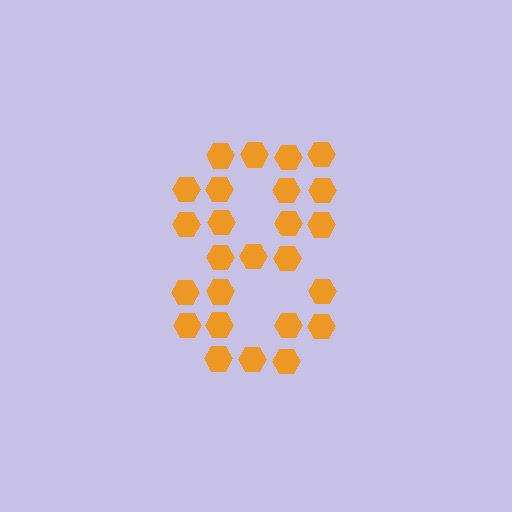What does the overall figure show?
The overall figure shows the digit 8.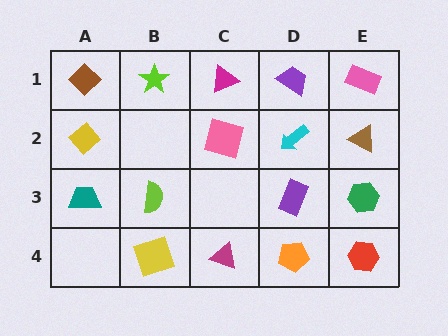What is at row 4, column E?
A red hexagon.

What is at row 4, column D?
An orange pentagon.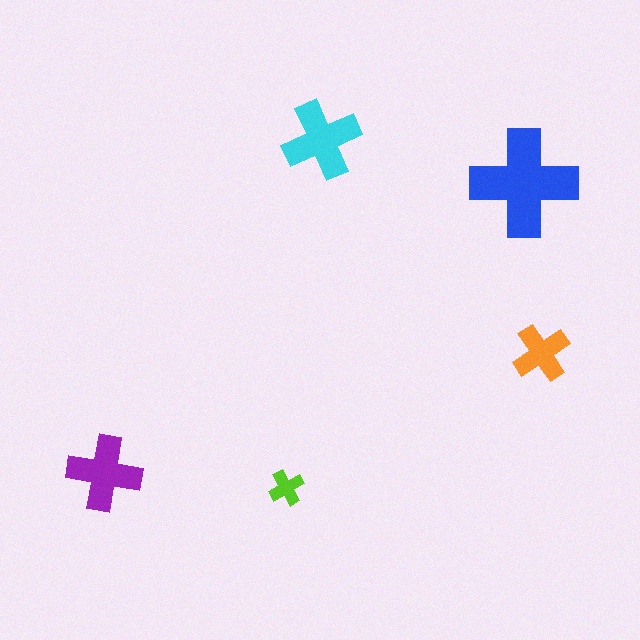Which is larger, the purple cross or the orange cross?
The purple one.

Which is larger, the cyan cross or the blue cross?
The blue one.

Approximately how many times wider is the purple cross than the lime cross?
About 2 times wider.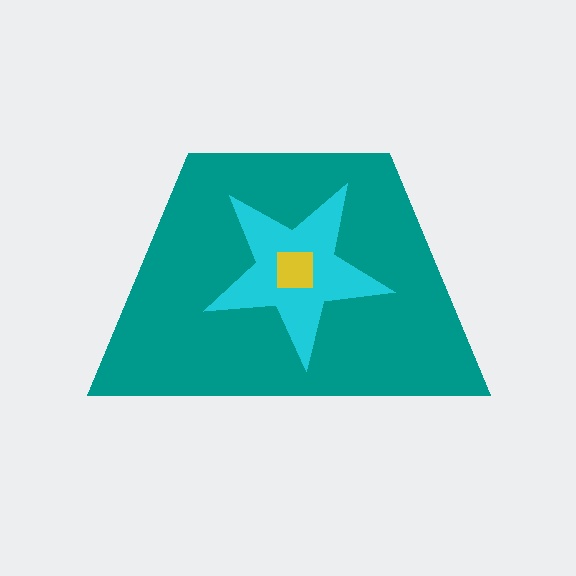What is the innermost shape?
The yellow square.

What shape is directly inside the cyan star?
The yellow square.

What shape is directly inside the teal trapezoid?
The cyan star.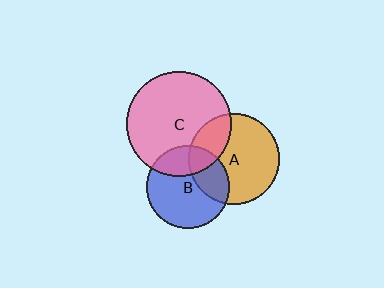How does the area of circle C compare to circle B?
Approximately 1.6 times.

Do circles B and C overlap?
Yes.